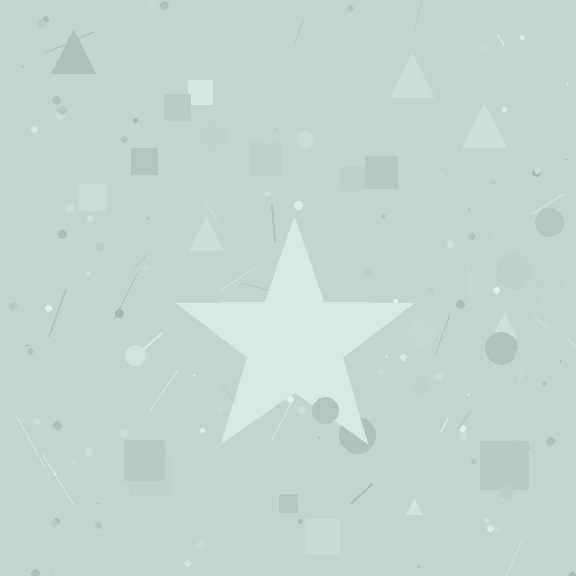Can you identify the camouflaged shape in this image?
The camouflaged shape is a star.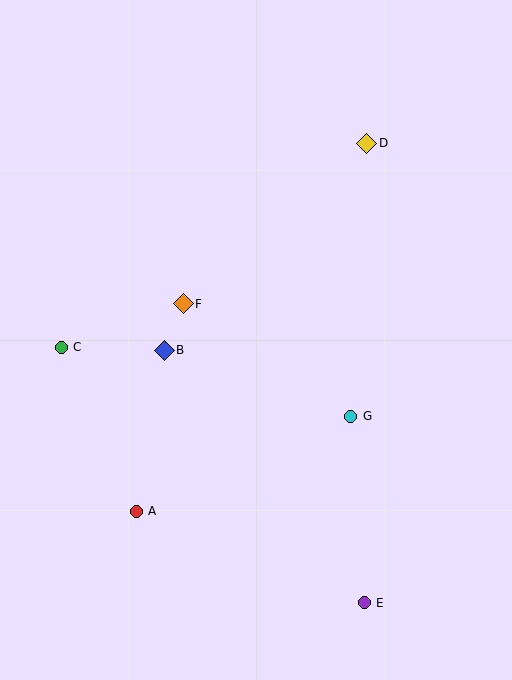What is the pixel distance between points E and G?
The distance between E and G is 187 pixels.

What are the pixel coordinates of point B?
Point B is at (164, 350).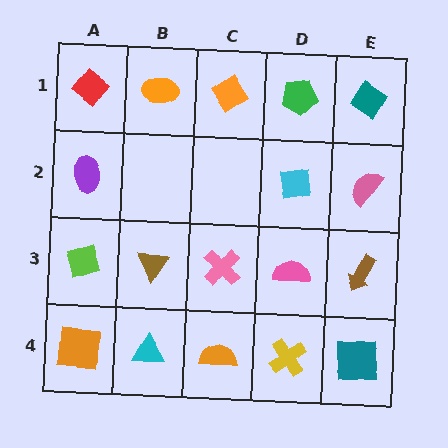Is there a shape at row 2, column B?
No, that cell is empty.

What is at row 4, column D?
A yellow cross.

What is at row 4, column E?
A teal square.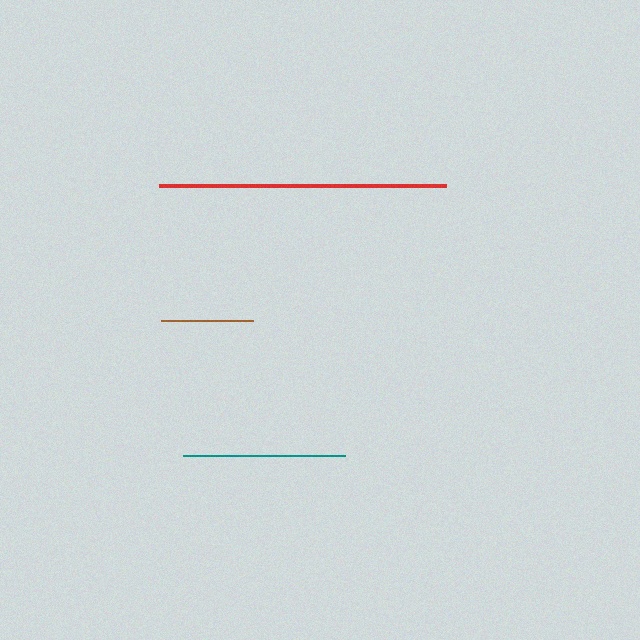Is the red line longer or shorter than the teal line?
The red line is longer than the teal line.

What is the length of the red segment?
The red segment is approximately 287 pixels long.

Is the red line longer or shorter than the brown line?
The red line is longer than the brown line.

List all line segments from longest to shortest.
From longest to shortest: red, teal, brown.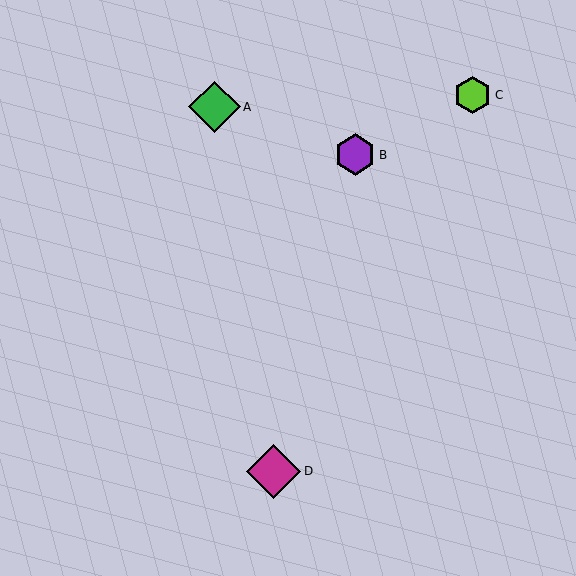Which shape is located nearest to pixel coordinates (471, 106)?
The lime hexagon (labeled C) at (473, 95) is nearest to that location.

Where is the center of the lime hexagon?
The center of the lime hexagon is at (473, 95).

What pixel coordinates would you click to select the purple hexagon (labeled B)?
Click at (355, 155) to select the purple hexagon B.